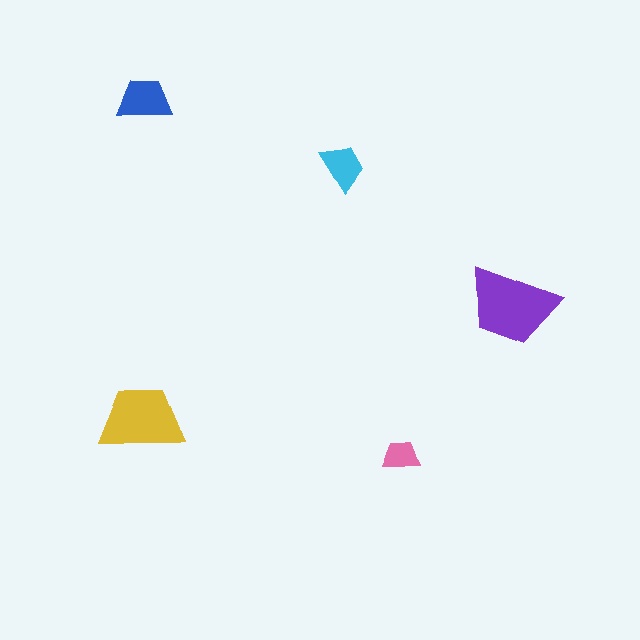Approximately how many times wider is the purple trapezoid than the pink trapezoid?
About 2.5 times wider.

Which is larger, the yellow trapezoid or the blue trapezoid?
The yellow one.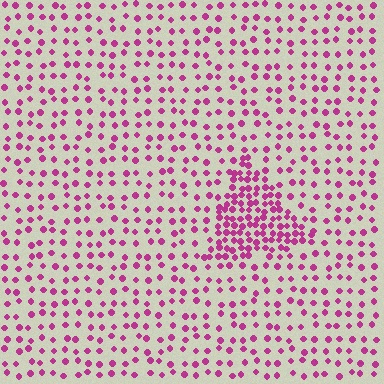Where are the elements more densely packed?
The elements are more densely packed inside the triangle boundary.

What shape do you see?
I see a triangle.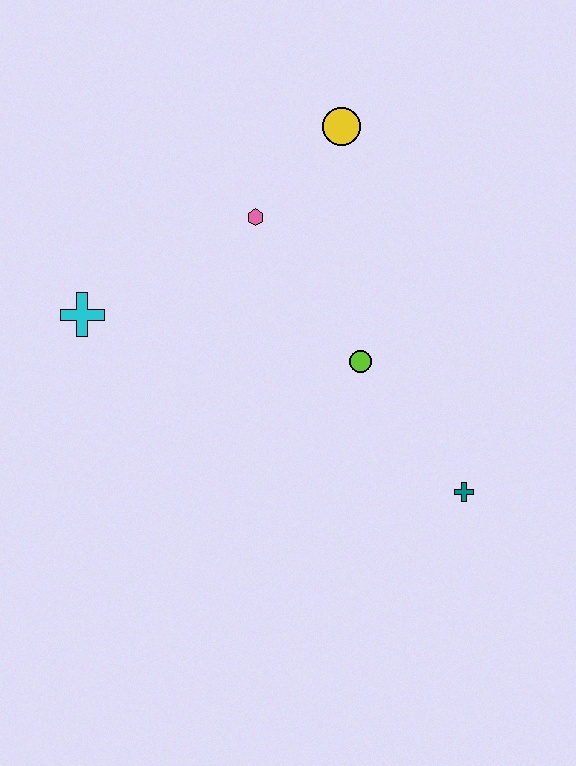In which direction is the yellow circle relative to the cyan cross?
The yellow circle is to the right of the cyan cross.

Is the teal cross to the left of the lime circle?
No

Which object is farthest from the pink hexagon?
The teal cross is farthest from the pink hexagon.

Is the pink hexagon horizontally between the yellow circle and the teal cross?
No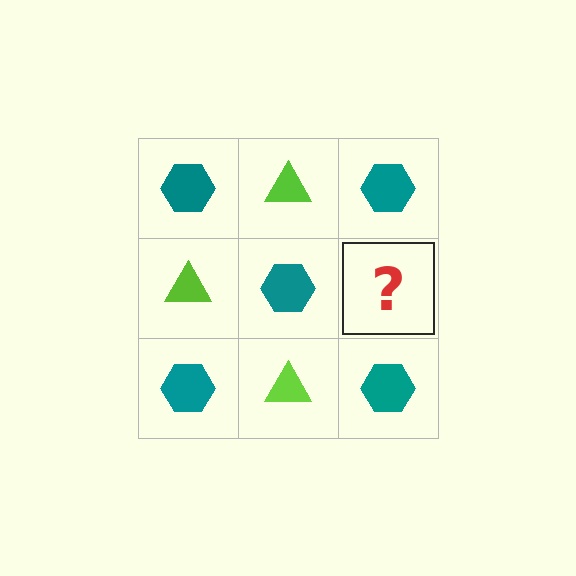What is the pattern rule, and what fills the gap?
The rule is that it alternates teal hexagon and lime triangle in a checkerboard pattern. The gap should be filled with a lime triangle.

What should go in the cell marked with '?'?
The missing cell should contain a lime triangle.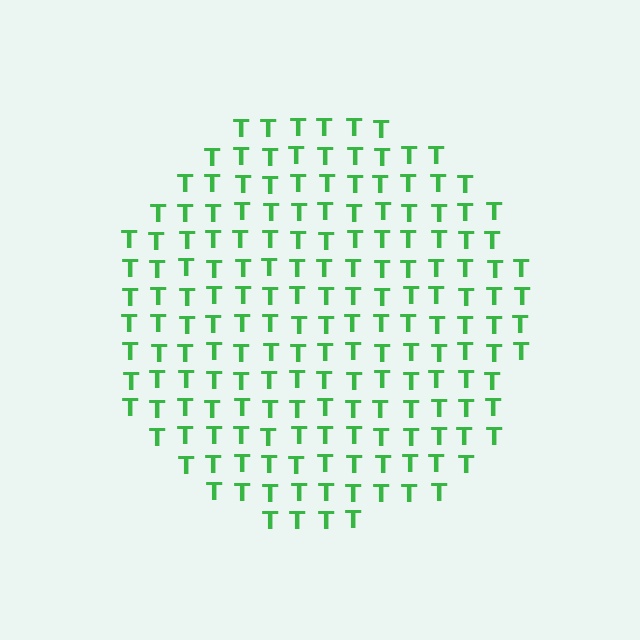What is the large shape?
The large shape is a circle.